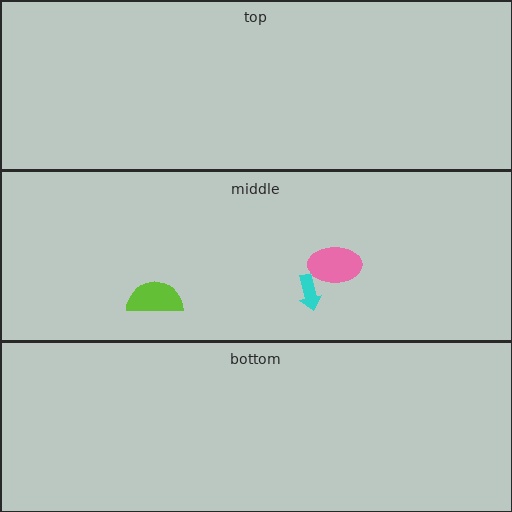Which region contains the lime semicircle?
The middle region.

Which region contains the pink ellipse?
The middle region.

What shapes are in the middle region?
The lime semicircle, the cyan arrow, the pink ellipse.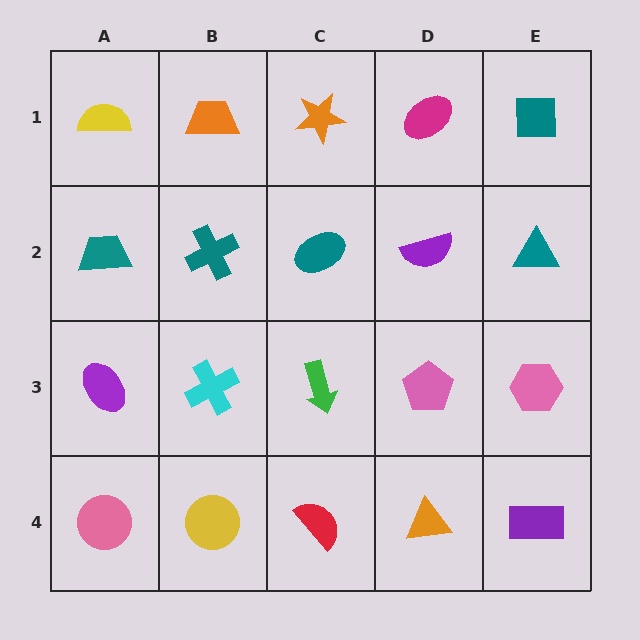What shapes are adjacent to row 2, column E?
A teal square (row 1, column E), a pink hexagon (row 3, column E), a purple semicircle (row 2, column D).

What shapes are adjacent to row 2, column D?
A magenta ellipse (row 1, column D), a pink pentagon (row 3, column D), a teal ellipse (row 2, column C), a teal triangle (row 2, column E).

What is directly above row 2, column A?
A yellow semicircle.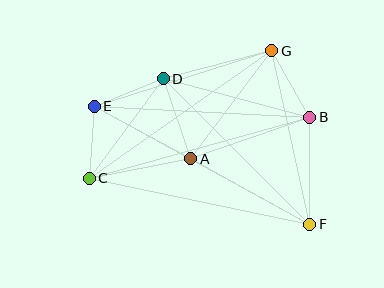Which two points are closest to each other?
Points C and E are closest to each other.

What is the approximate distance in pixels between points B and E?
The distance between B and E is approximately 215 pixels.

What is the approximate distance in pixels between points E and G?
The distance between E and G is approximately 186 pixels.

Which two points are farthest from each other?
Points E and F are farthest from each other.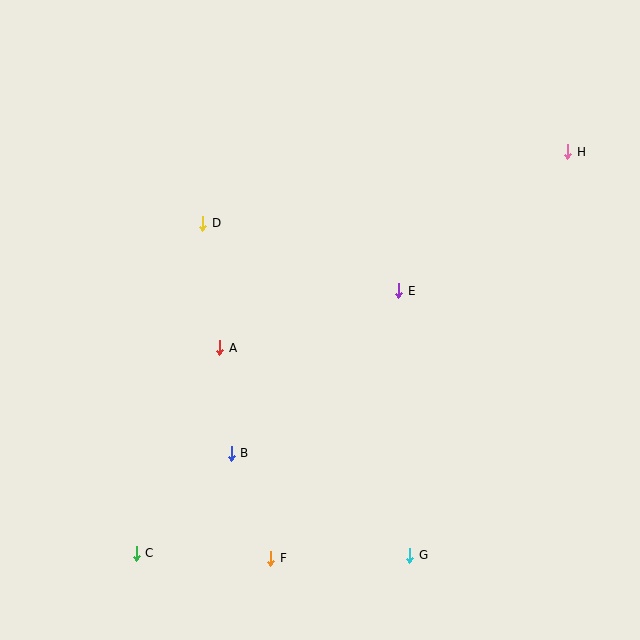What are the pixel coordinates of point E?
Point E is at (399, 291).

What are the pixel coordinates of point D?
Point D is at (203, 223).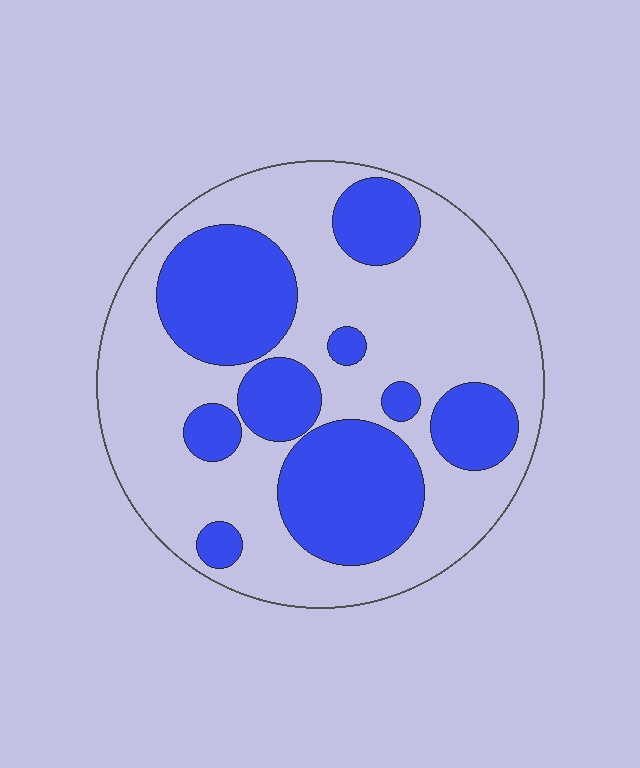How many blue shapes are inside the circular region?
9.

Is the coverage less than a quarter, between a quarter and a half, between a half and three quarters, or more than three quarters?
Between a quarter and a half.